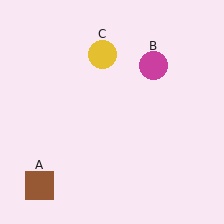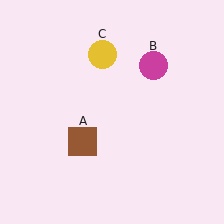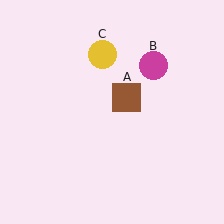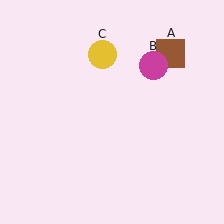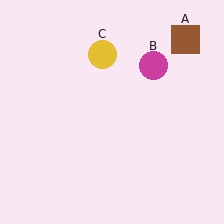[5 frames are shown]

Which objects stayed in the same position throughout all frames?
Magenta circle (object B) and yellow circle (object C) remained stationary.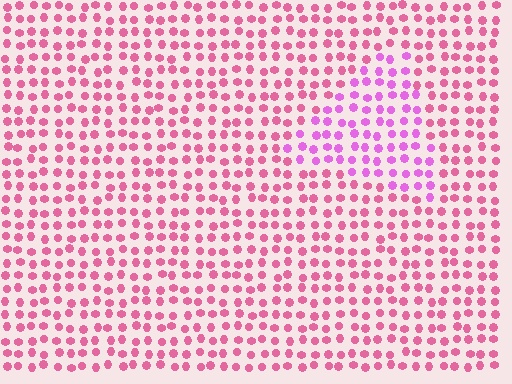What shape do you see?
I see a triangle.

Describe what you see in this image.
The image is filled with small pink elements in a uniform arrangement. A triangle-shaped region is visible where the elements are tinted to a slightly different hue, forming a subtle color boundary.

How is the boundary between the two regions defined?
The boundary is defined purely by a slight shift in hue (about 33 degrees). Spacing, size, and orientation are identical on both sides.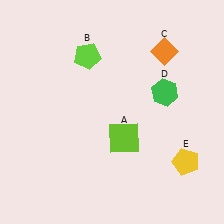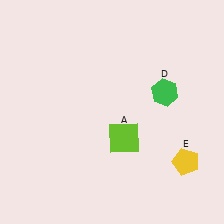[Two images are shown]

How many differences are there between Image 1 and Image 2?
There are 2 differences between the two images.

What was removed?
The lime pentagon (B), the orange diamond (C) were removed in Image 2.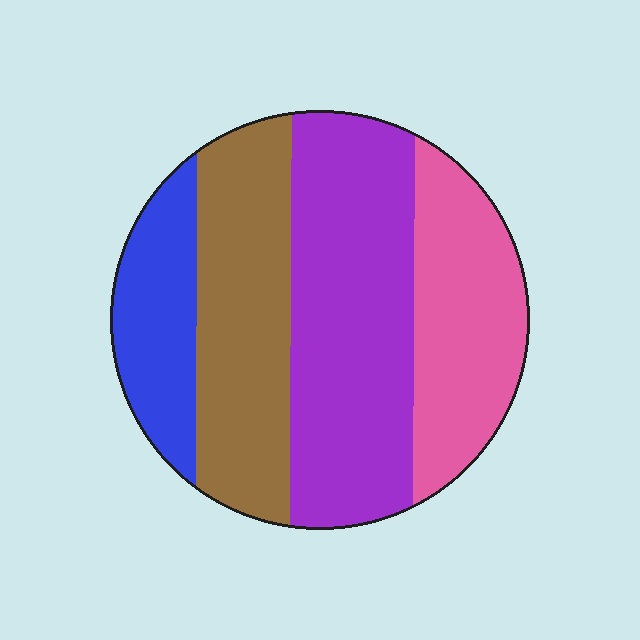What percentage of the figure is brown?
Brown covers about 25% of the figure.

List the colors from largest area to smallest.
From largest to smallest: purple, brown, pink, blue.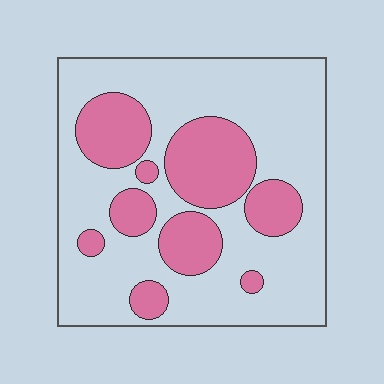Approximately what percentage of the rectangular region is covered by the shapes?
Approximately 30%.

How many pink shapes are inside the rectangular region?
9.